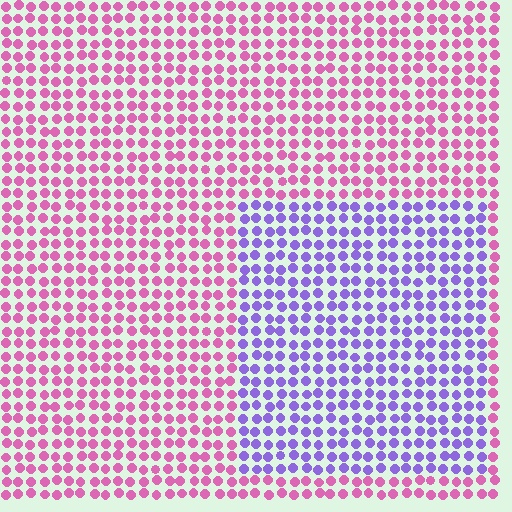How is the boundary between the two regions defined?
The boundary is defined purely by a slight shift in hue (about 60 degrees). Spacing, size, and orientation are identical on both sides.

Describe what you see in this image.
The image is filled with small pink elements in a uniform arrangement. A rectangle-shaped region is visible where the elements are tinted to a slightly different hue, forming a subtle color boundary.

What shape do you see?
I see a rectangle.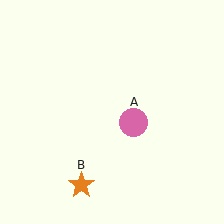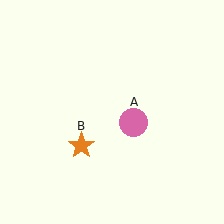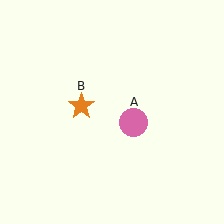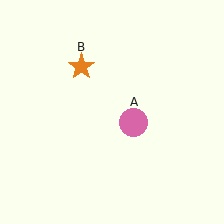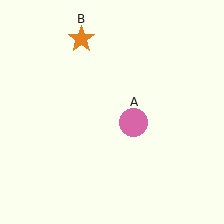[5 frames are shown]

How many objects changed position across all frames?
1 object changed position: orange star (object B).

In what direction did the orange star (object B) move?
The orange star (object B) moved up.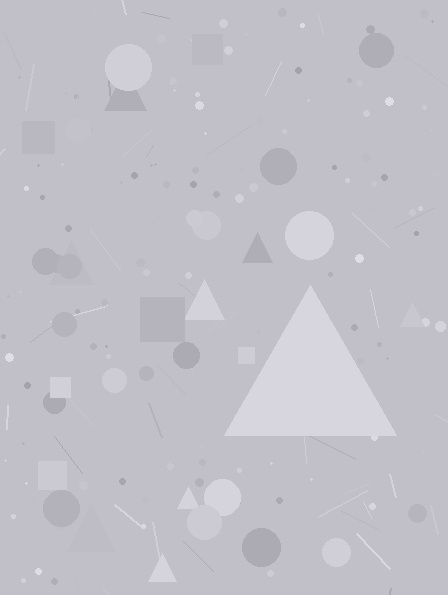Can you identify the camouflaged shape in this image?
The camouflaged shape is a triangle.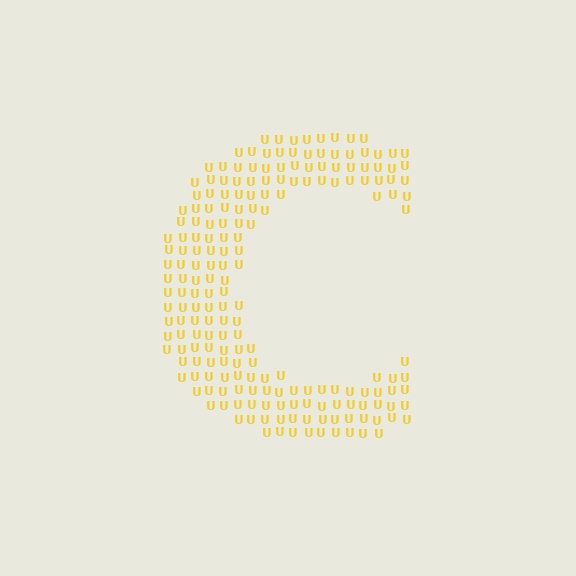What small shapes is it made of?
It is made of small letter U's.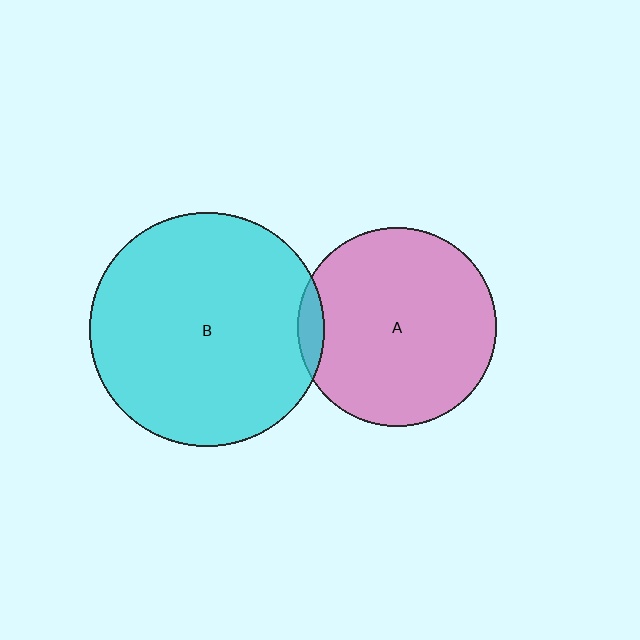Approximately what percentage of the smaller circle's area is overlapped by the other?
Approximately 5%.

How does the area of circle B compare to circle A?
Approximately 1.4 times.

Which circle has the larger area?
Circle B (cyan).